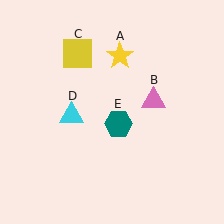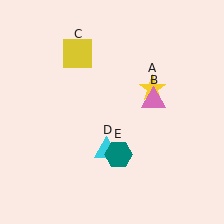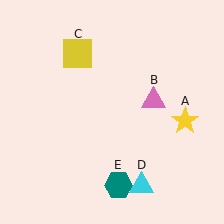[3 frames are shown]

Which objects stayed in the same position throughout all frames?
Pink triangle (object B) and yellow square (object C) remained stationary.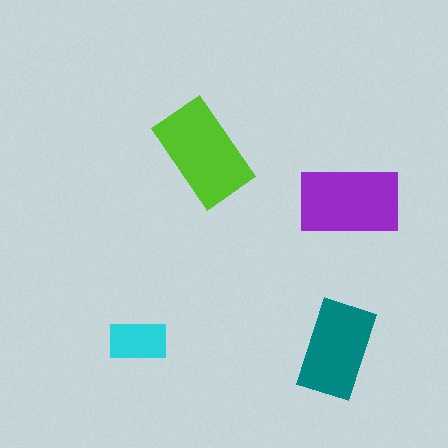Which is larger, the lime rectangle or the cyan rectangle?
The lime one.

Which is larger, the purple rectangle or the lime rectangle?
The lime one.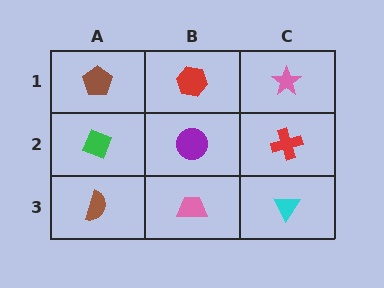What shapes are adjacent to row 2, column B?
A red hexagon (row 1, column B), a pink trapezoid (row 3, column B), a green diamond (row 2, column A), a red cross (row 2, column C).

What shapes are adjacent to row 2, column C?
A pink star (row 1, column C), a cyan triangle (row 3, column C), a purple circle (row 2, column B).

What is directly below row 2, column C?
A cyan triangle.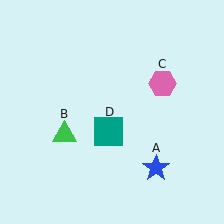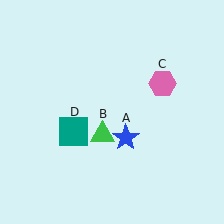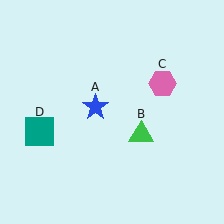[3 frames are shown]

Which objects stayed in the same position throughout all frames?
Pink hexagon (object C) remained stationary.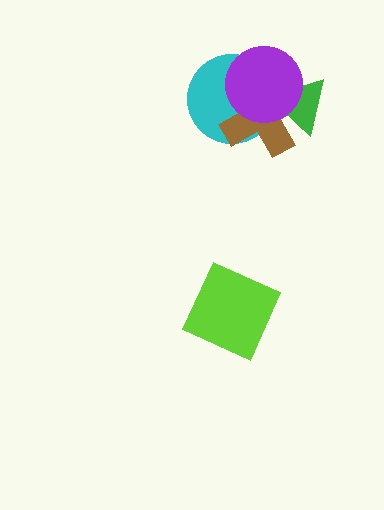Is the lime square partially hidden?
No, no other shape covers it.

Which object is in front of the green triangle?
The purple circle is in front of the green triangle.